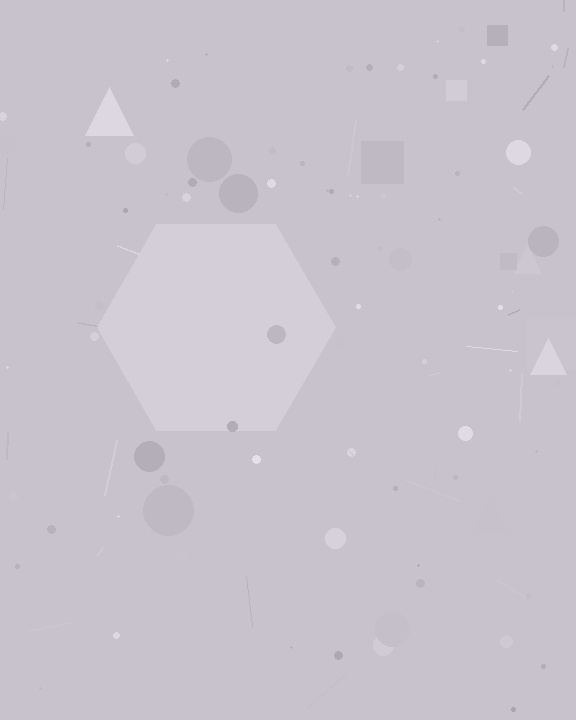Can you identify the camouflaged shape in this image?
The camouflaged shape is a hexagon.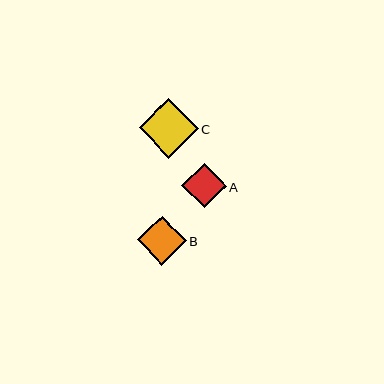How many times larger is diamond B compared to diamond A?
Diamond B is approximately 1.1 times the size of diamond A.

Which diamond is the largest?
Diamond C is the largest with a size of approximately 59 pixels.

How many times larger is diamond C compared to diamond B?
Diamond C is approximately 1.2 times the size of diamond B.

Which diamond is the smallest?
Diamond A is the smallest with a size of approximately 44 pixels.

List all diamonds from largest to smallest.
From largest to smallest: C, B, A.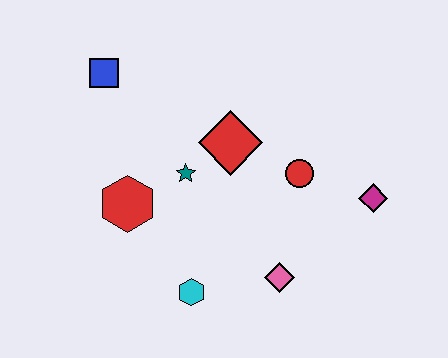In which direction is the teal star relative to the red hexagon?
The teal star is to the right of the red hexagon.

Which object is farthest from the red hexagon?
The magenta diamond is farthest from the red hexagon.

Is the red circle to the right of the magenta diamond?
No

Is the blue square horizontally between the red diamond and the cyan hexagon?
No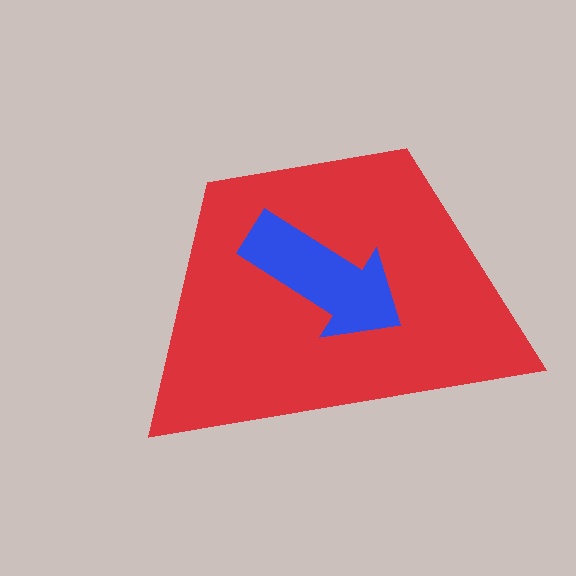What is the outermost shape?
The red trapezoid.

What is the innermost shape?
The blue arrow.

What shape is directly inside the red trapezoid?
The blue arrow.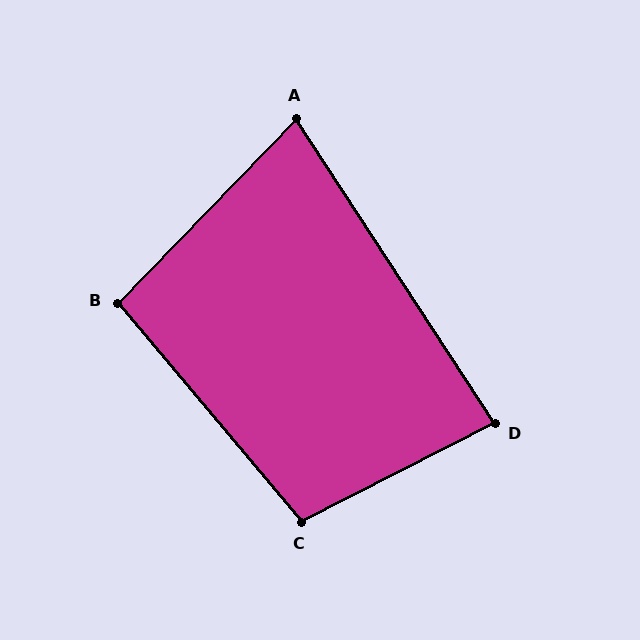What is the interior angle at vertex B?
Approximately 96 degrees (obtuse).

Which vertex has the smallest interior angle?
A, at approximately 77 degrees.